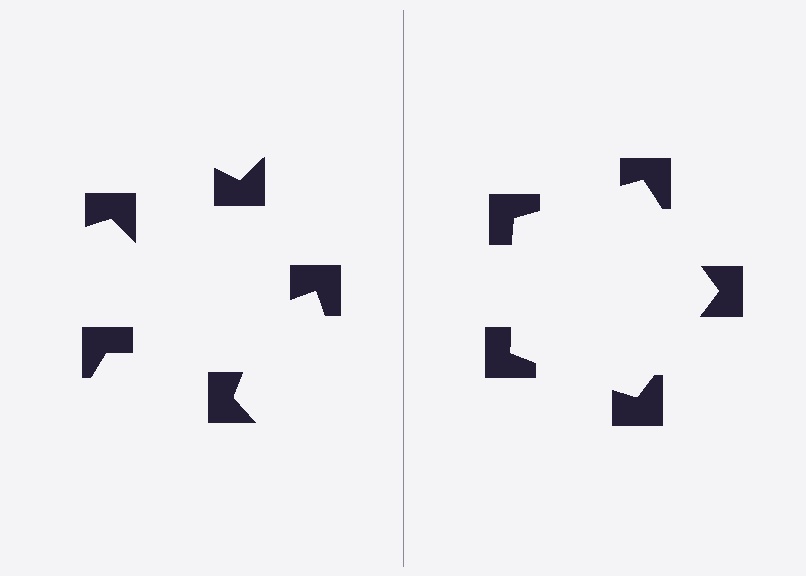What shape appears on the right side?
An illusory pentagon.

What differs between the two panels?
The notched squares are positioned identically on both sides; only the wedge orientations differ. On the right they align to a pentagon; on the left they are misaligned.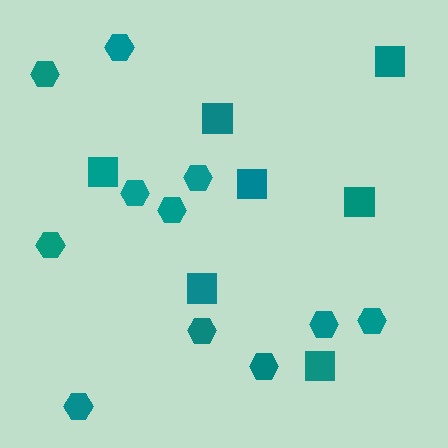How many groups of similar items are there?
There are 2 groups: one group of squares (7) and one group of hexagons (11).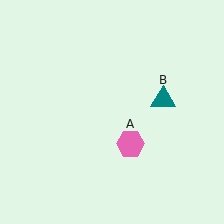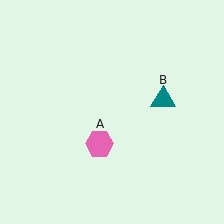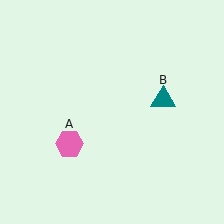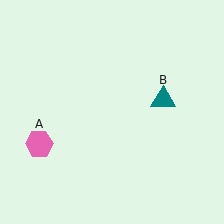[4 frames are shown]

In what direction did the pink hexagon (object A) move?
The pink hexagon (object A) moved left.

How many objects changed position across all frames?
1 object changed position: pink hexagon (object A).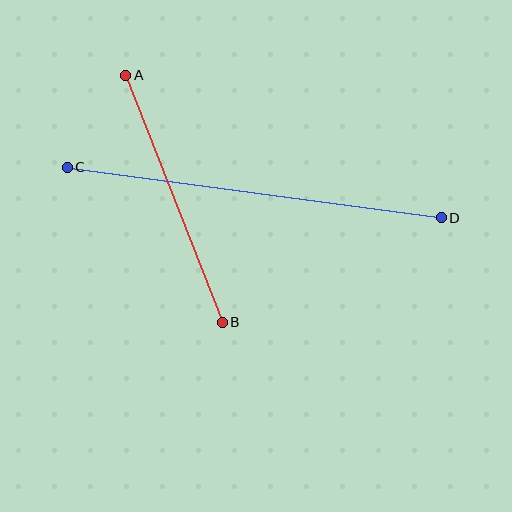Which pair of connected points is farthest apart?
Points C and D are farthest apart.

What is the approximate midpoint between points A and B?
The midpoint is at approximately (174, 199) pixels.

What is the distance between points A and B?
The distance is approximately 265 pixels.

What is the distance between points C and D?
The distance is approximately 378 pixels.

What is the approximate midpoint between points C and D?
The midpoint is at approximately (254, 193) pixels.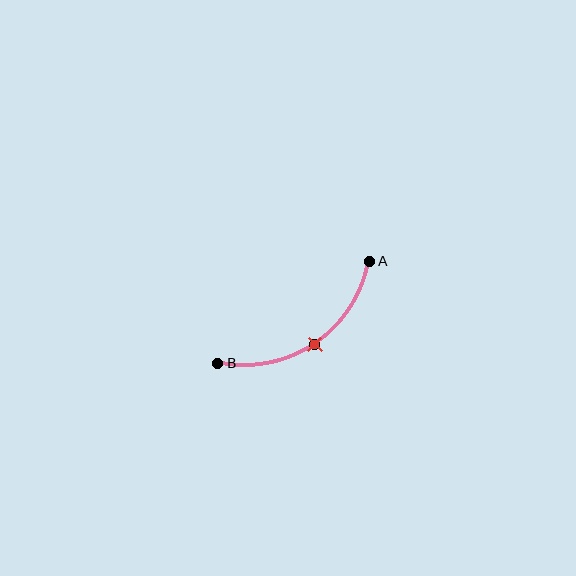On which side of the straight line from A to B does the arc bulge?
The arc bulges below and to the right of the straight line connecting A and B.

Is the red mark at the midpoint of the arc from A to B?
Yes. The red mark lies on the arc at equal arc-length from both A and B — it is the arc midpoint.